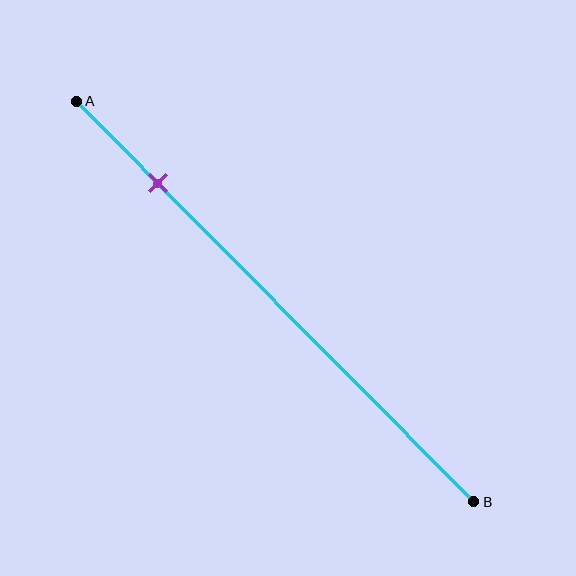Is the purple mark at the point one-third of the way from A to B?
No, the mark is at about 20% from A, not at the 33% one-third point.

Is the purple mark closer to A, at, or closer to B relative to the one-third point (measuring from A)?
The purple mark is closer to point A than the one-third point of segment AB.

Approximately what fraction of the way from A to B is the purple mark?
The purple mark is approximately 20% of the way from A to B.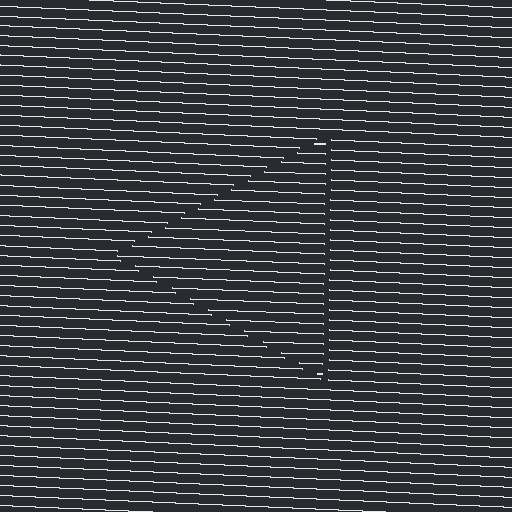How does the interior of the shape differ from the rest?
The interior of the shape contains the same grating, shifted by half a period — the contour is defined by the phase discontinuity where line-ends from the inner and outer gratings abut.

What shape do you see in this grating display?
An illusory triangle. The interior of the shape contains the same grating, shifted by half a period — the contour is defined by the phase discontinuity where line-ends from the inner and outer gratings abut.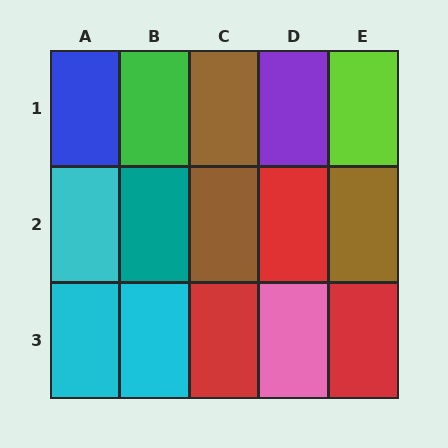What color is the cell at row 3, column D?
Pink.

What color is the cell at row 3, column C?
Red.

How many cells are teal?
1 cell is teal.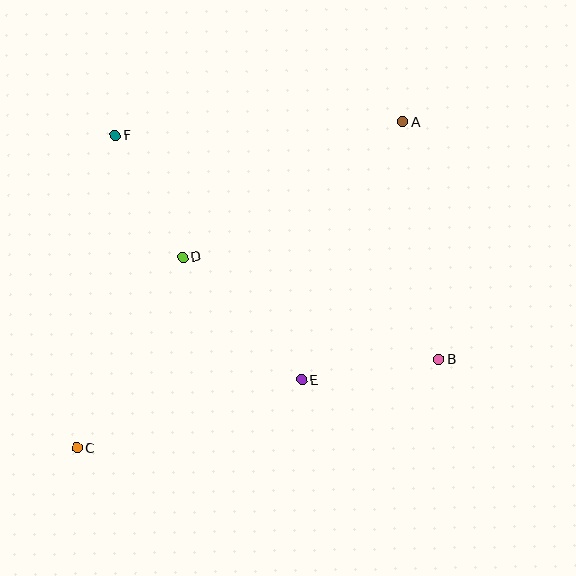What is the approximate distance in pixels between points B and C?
The distance between B and C is approximately 373 pixels.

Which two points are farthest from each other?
Points A and C are farthest from each other.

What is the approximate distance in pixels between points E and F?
The distance between E and F is approximately 308 pixels.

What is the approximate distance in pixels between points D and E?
The distance between D and E is approximately 171 pixels.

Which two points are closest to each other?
Points B and E are closest to each other.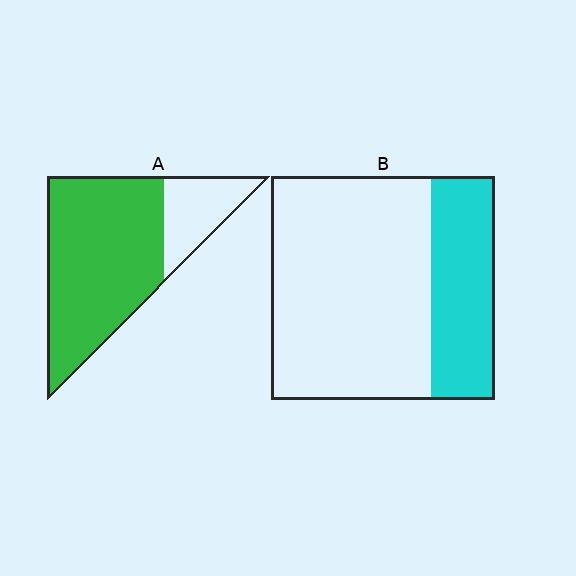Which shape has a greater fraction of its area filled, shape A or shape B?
Shape A.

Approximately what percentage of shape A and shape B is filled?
A is approximately 75% and B is approximately 30%.